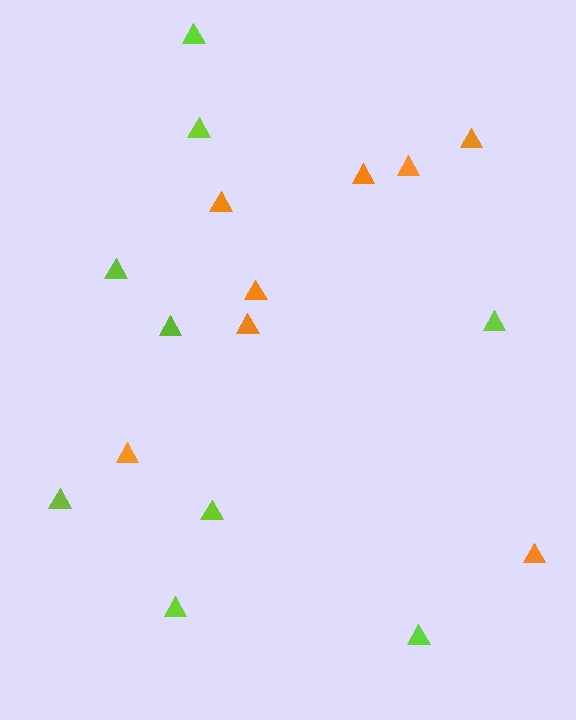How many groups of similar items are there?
There are 2 groups: one group of orange triangles (8) and one group of lime triangles (9).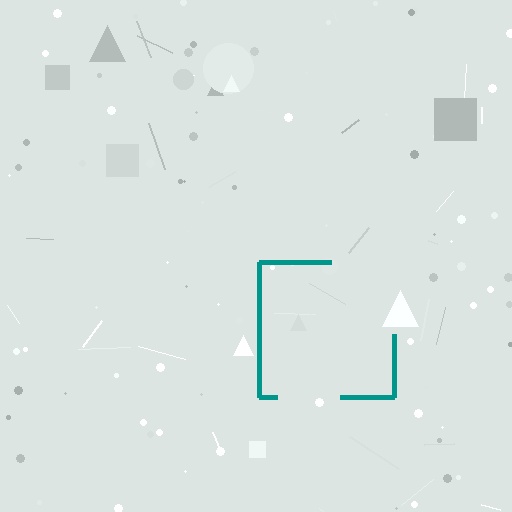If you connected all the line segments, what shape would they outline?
They would outline a square.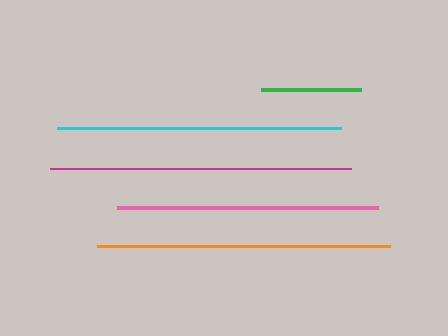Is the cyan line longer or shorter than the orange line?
The orange line is longer than the cyan line.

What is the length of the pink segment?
The pink segment is approximately 261 pixels long.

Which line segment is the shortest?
The green line is the shortest at approximately 100 pixels.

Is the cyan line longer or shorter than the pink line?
The cyan line is longer than the pink line.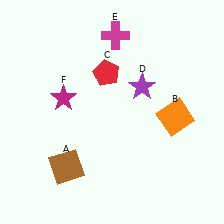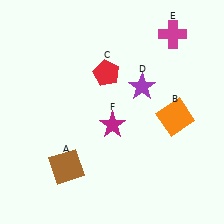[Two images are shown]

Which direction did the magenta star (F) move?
The magenta star (F) moved right.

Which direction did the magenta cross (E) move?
The magenta cross (E) moved right.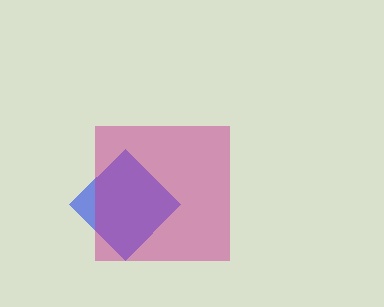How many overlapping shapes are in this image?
There are 2 overlapping shapes in the image.